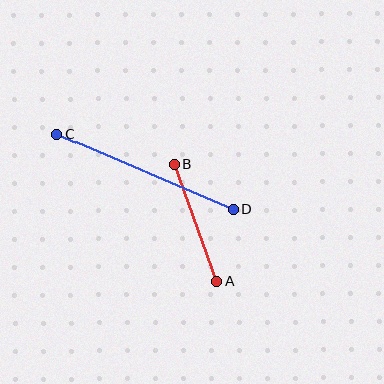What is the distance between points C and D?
The distance is approximately 192 pixels.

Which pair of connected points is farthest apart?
Points C and D are farthest apart.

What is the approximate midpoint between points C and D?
The midpoint is at approximately (145, 171) pixels.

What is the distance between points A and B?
The distance is approximately 125 pixels.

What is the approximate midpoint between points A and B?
The midpoint is at approximately (196, 223) pixels.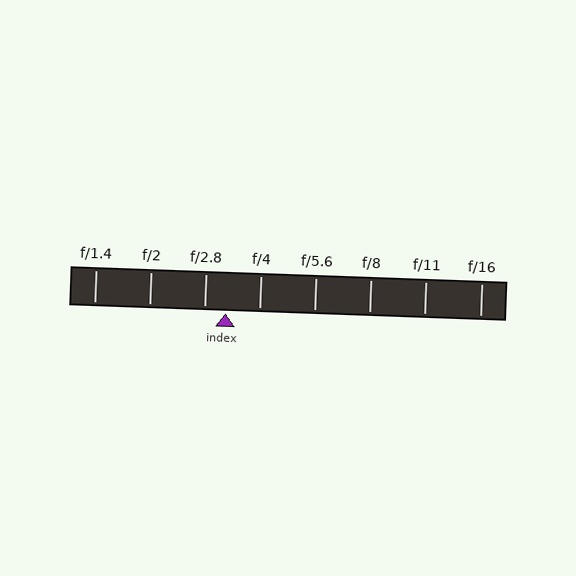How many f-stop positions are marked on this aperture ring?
There are 8 f-stop positions marked.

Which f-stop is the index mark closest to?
The index mark is closest to f/2.8.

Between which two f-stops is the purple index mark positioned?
The index mark is between f/2.8 and f/4.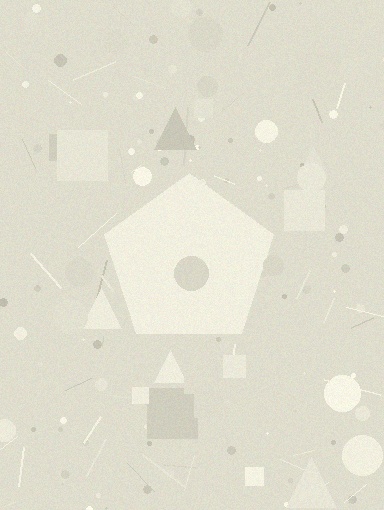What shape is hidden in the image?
A pentagon is hidden in the image.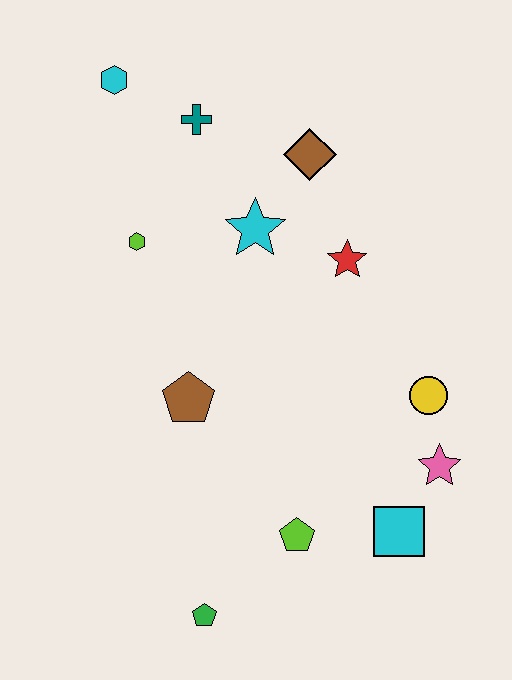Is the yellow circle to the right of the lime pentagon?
Yes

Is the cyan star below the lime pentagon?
No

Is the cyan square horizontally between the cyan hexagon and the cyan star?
No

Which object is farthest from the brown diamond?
The green pentagon is farthest from the brown diamond.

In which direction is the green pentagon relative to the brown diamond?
The green pentagon is below the brown diamond.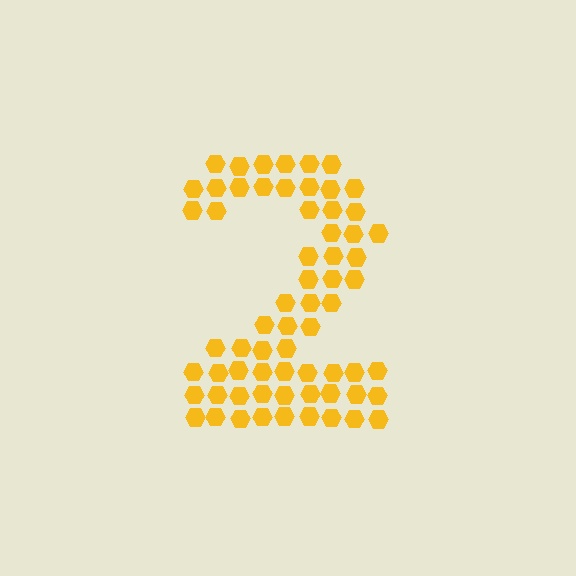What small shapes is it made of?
It is made of small hexagons.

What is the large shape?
The large shape is the digit 2.